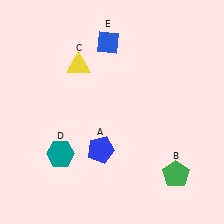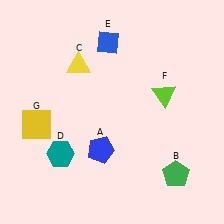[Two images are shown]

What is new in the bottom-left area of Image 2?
A yellow square (G) was added in the bottom-left area of Image 2.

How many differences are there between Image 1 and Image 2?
There are 2 differences between the two images.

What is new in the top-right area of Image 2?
A lime triangle (F) was added in the top-right area of Image 2.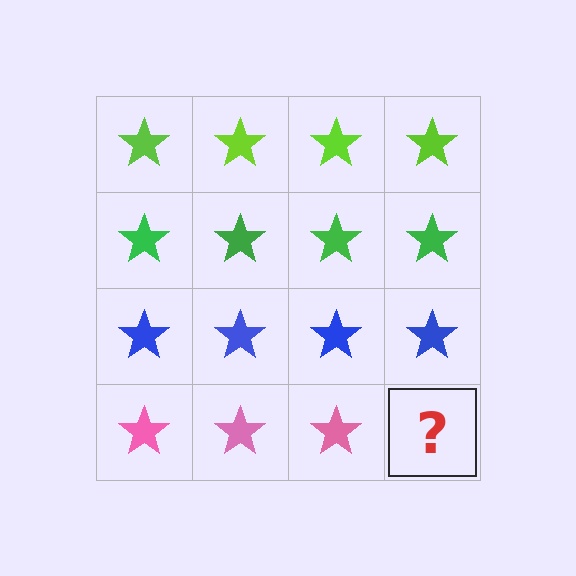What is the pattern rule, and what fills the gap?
The rule is that each row has a consistent color. The gap should be filled with a pink star.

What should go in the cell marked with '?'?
The missing cell should contain a pink star.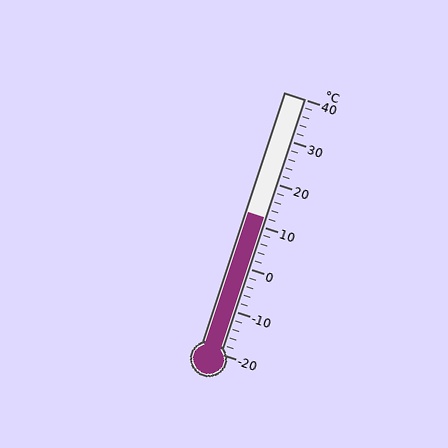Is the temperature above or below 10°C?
The temperature is above 10°C.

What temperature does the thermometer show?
The thermometer shows approximately 12°C.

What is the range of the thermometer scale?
The thermometer scale ranges from -20°C to 40°C.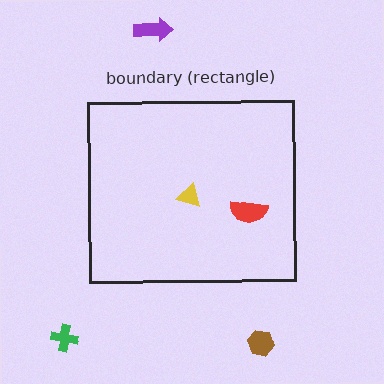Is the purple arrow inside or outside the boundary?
Outside.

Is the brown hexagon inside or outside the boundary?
Outside.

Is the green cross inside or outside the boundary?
Outside.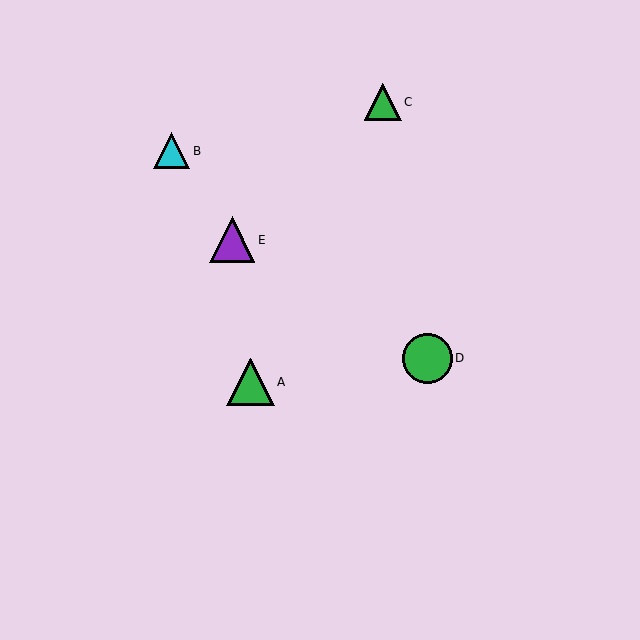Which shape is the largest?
The green circle (labeled D) is the largest.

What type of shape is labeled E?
Shape E is a purple triangle.